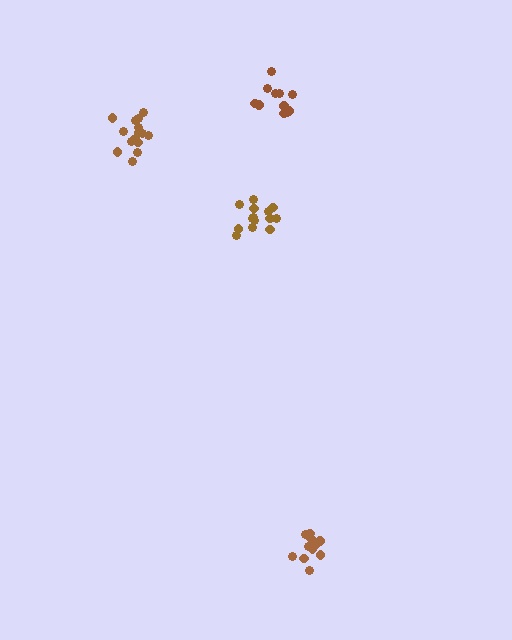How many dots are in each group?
Group 1: 15 dots, Group 2: 13 dots, Group 3: 11 dots, Group 4: 14 dots (53 total).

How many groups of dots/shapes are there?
There are 4 groups.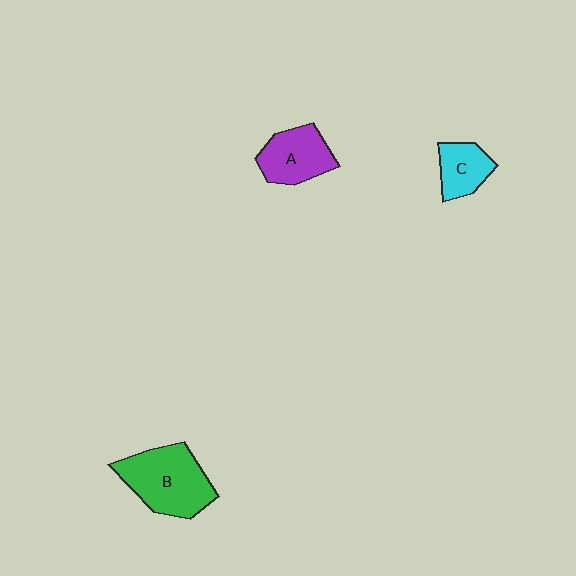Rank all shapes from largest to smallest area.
From largest to smallest: B (green), A (purple), C (cyan).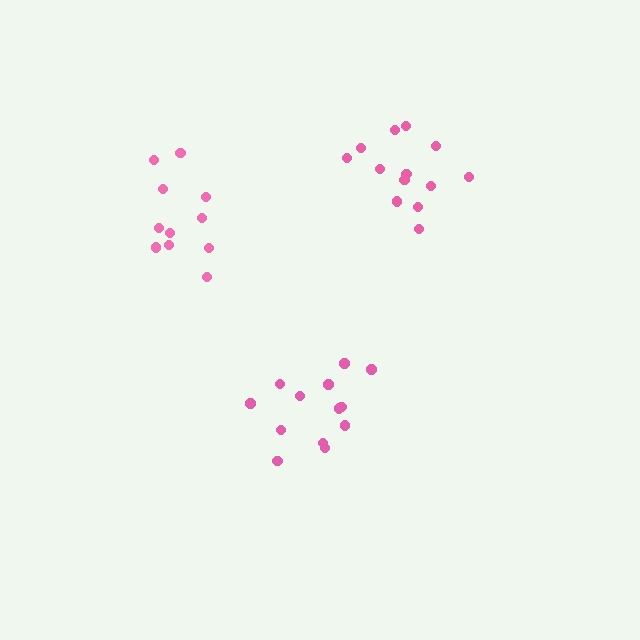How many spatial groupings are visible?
There are 3 spatial groupings.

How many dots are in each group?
Group 1: 11 dots, Group 2: 13 dots, Group 3: 13 dots (37 total).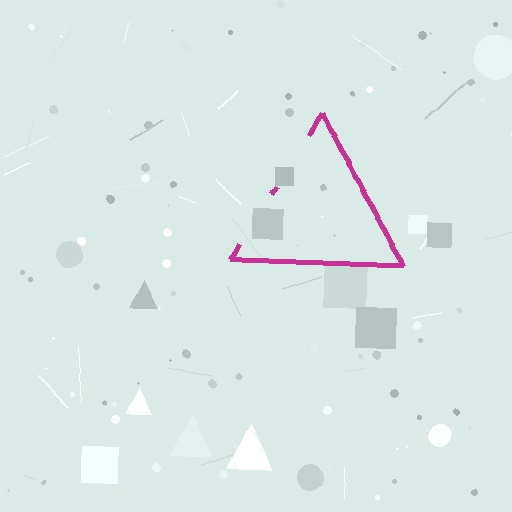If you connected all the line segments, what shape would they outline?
They would outline a triangle.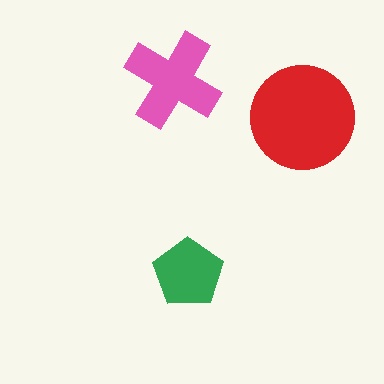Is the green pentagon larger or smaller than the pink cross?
Smaller.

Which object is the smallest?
The green pentagon.